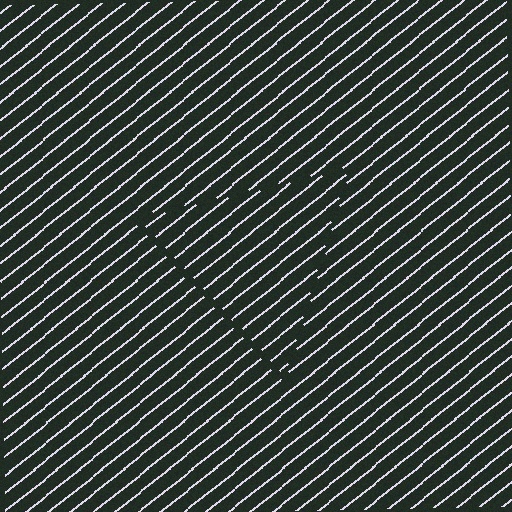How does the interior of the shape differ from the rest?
The interior of the shape contains the same grating, shifted by half a period — the contour is defined by the phase discontinuity where line-ends from the inner and outer gratings abut.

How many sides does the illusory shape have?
3 sides — the line-ends trace a triangle.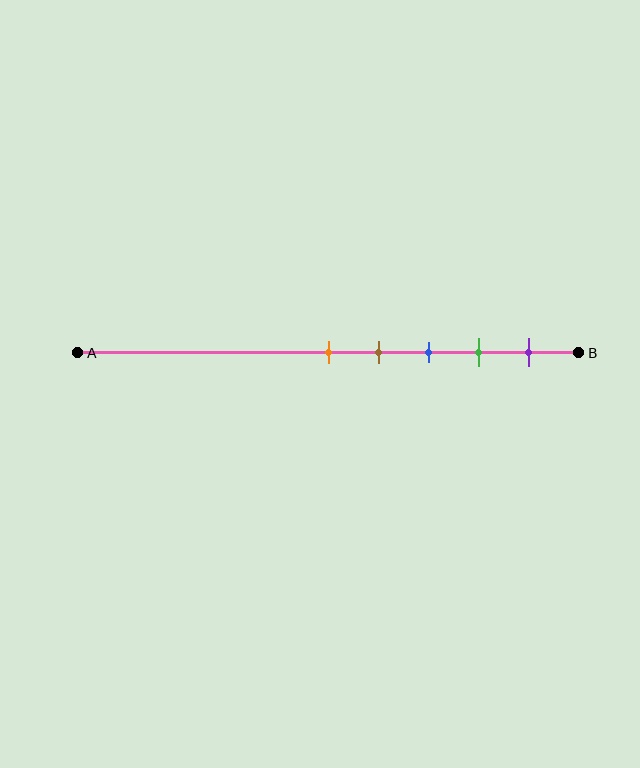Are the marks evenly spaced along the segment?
Yes, the marks are approximately evenly spaced.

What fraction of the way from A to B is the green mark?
The green mark is approximately 80% (0.8) of the way from A to B.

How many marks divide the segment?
There are 5 marks dividing the segment.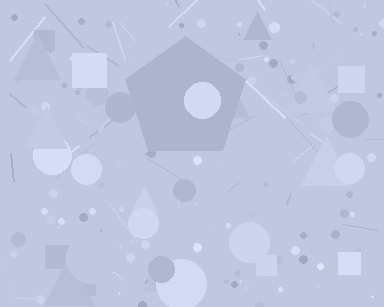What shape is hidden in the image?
A pentagon is hidden in the image.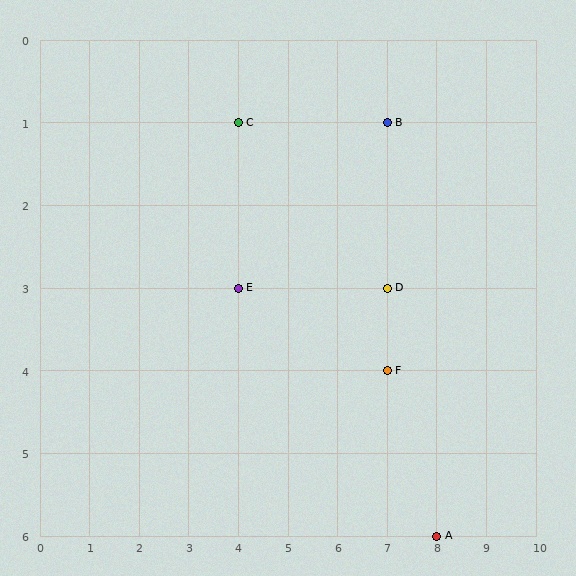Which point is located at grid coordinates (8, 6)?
Point A is at (8, 6).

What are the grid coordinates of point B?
Point B is at grid coordinates (7, 1).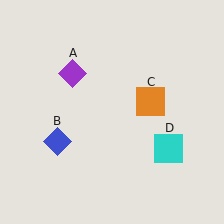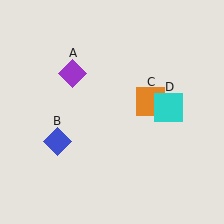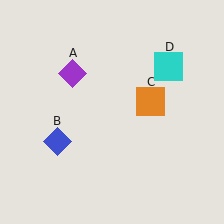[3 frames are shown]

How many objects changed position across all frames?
1 object changed position: cyan square (object D).